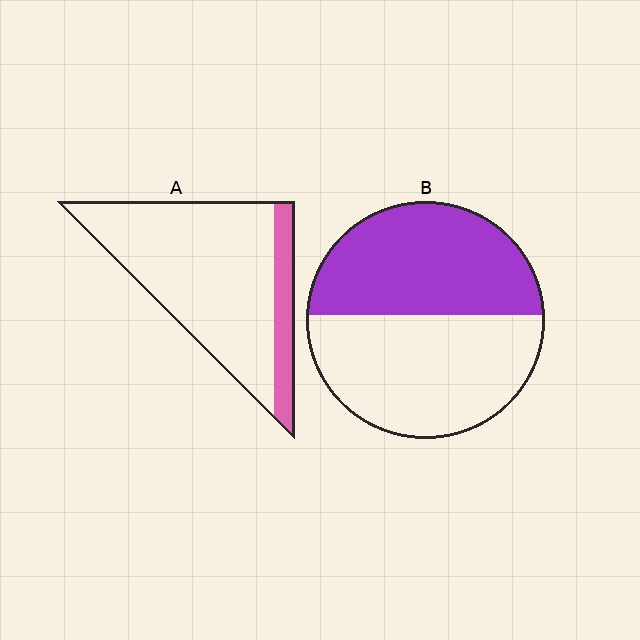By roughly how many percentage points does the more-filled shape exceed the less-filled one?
By roughly 30 percentage points (B over A).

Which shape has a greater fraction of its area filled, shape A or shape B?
Shape B.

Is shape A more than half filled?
No.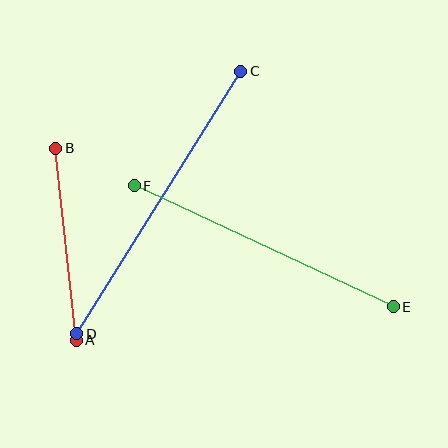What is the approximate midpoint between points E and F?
The midpoint is at approximately (264, 246) pixels.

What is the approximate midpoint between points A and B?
The midpoint is at approximately (66, 244) pixels.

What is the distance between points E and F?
The distance is approximately 286 pixels.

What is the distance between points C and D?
The distance is approximately 309 pixels.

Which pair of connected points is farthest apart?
Points C and D are farthest apart.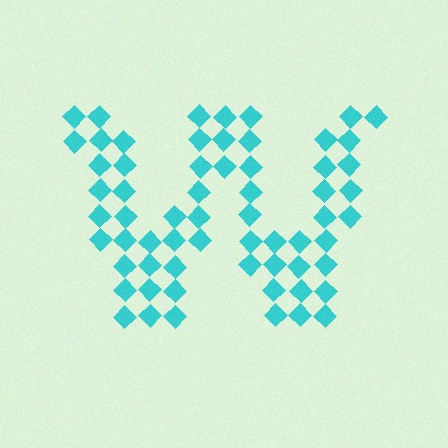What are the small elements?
The small elements are diamonds.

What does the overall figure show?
The overall figure shows the letter W.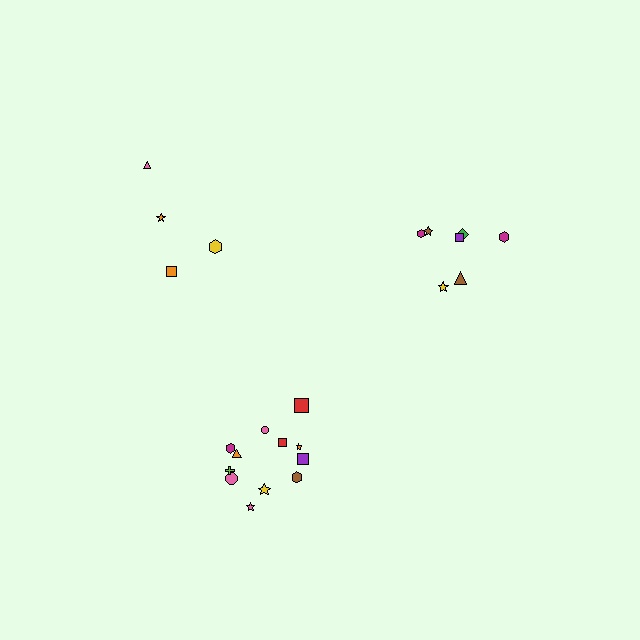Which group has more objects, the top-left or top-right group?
The top-right group.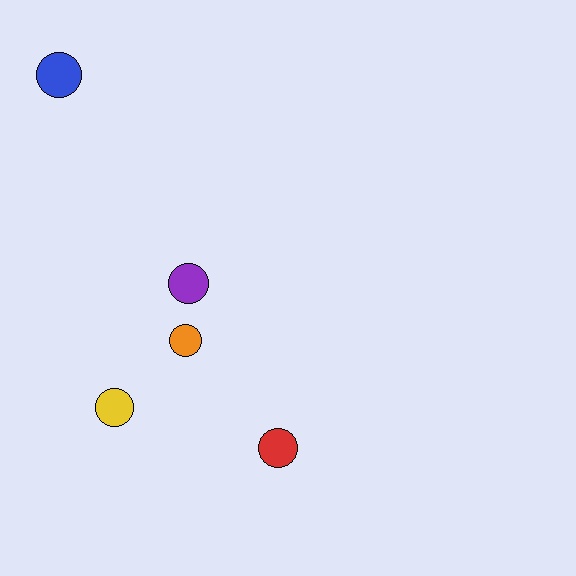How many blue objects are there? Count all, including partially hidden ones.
There is 1 blue object.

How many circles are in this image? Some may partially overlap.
There are 5 circles.